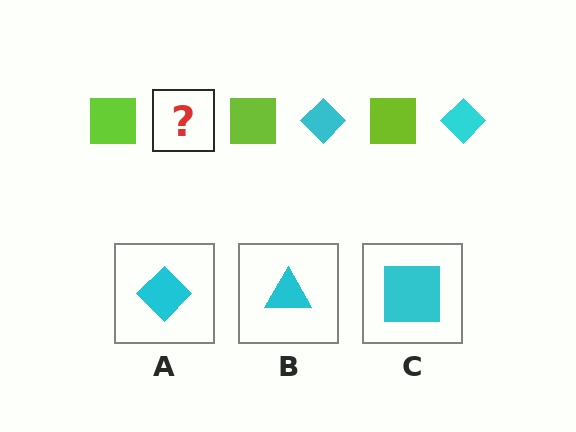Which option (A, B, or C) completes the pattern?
A.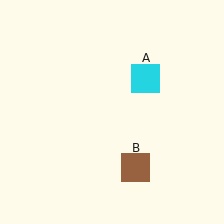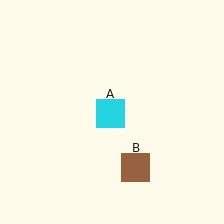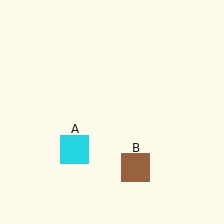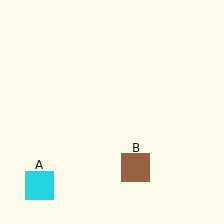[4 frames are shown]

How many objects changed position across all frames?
1 object changed position: cyan square (object A).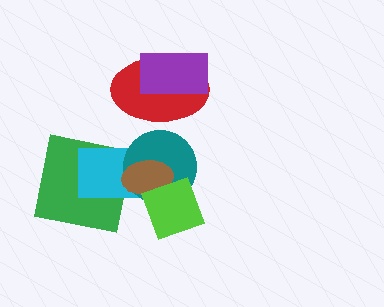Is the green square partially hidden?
Yes, it is partially covered by another shape.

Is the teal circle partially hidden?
Yes, it is partially covered by another shape.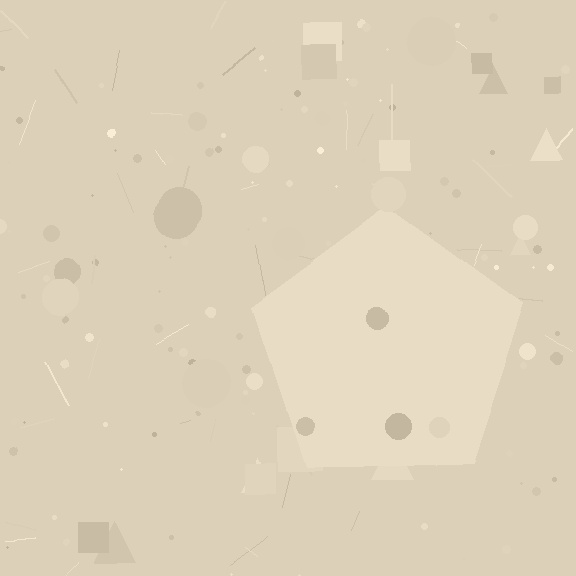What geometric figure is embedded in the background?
A pentagon is embedded in the background.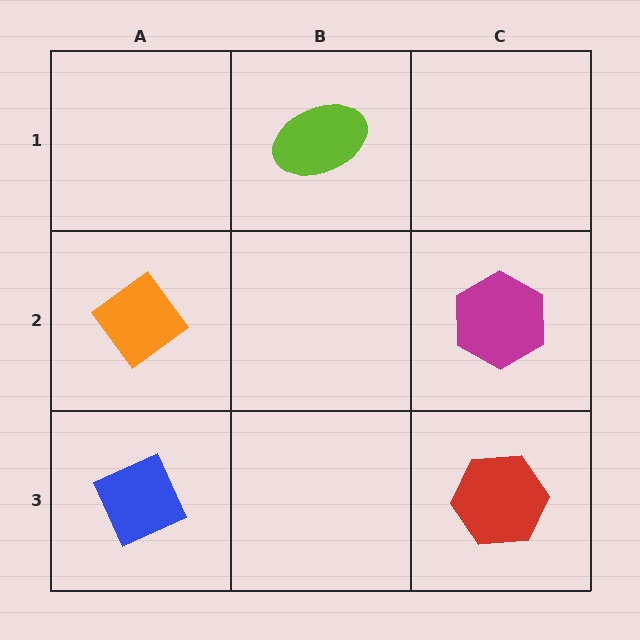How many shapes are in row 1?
1 shape.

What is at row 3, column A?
A blue diamond.